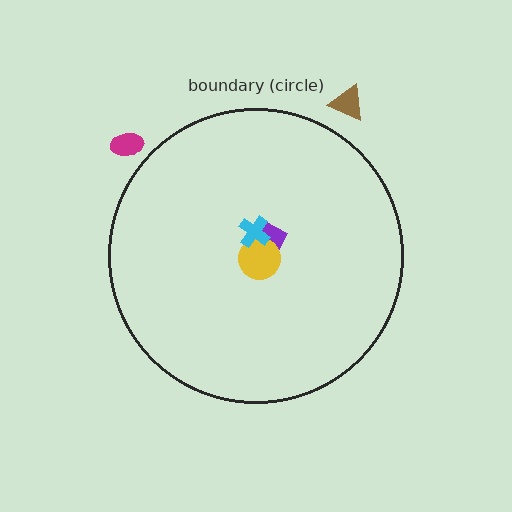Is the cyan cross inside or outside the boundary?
Inside.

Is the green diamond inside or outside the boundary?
Inside.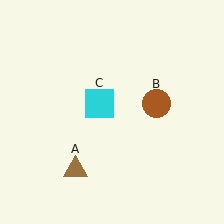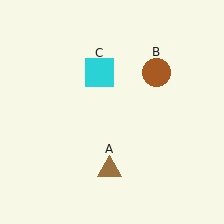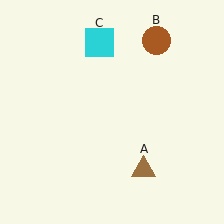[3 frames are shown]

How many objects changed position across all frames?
3 objects changed position: brown triangle (object A), brown circle (object B), cyan square (object C).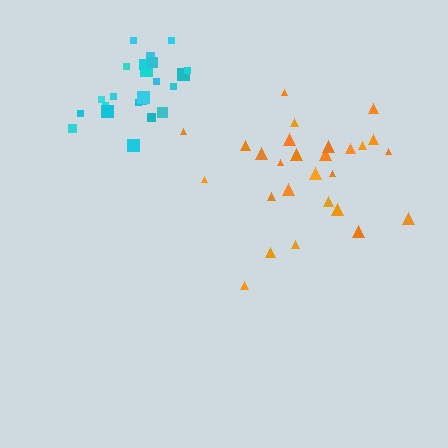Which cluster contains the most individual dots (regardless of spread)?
Orange (27).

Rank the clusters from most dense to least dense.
cyan, orange.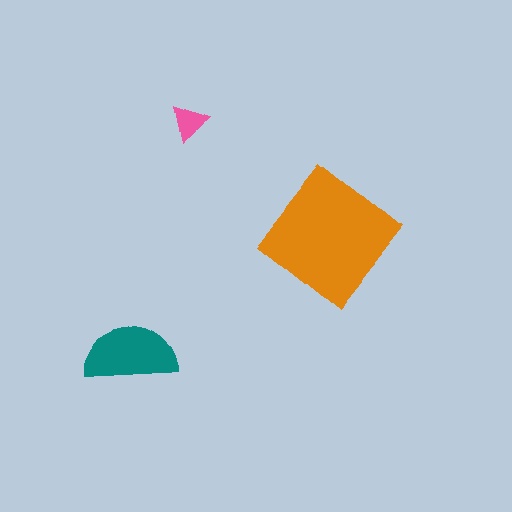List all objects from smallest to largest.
The pink triangle, the teal semicircle, the orange diamond.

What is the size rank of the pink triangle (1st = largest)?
3rd.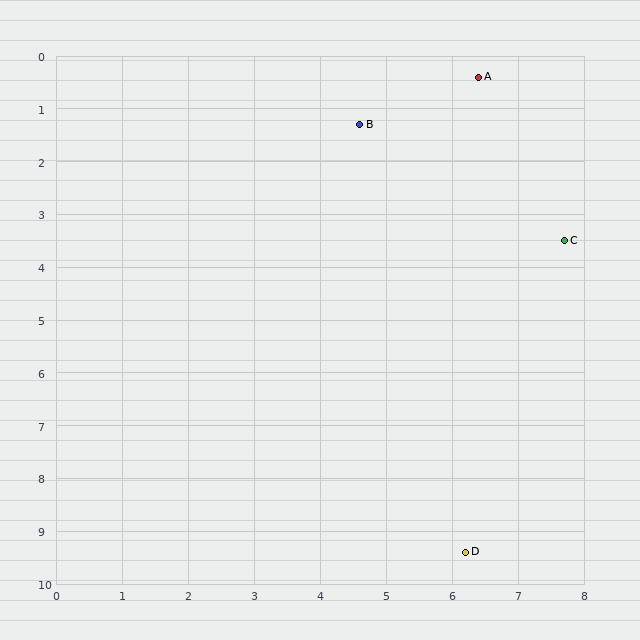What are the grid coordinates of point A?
Point A is at approximately (6.4, 0.4).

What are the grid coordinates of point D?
Point D is at approximately (6.2, 9.4).